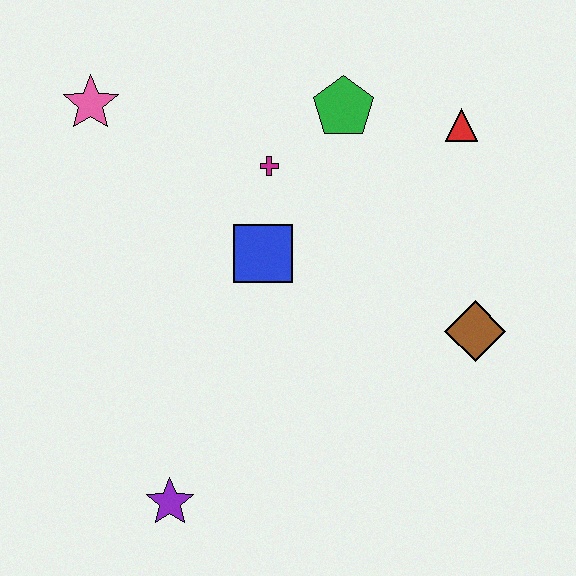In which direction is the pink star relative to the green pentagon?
The pink star is to the left of the green pentagon.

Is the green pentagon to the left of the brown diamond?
Yes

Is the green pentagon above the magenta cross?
Yes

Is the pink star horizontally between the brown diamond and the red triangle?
No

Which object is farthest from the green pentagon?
The purple star is farthest from the green pentagon.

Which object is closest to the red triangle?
The green pentagon is closest to the red triangle.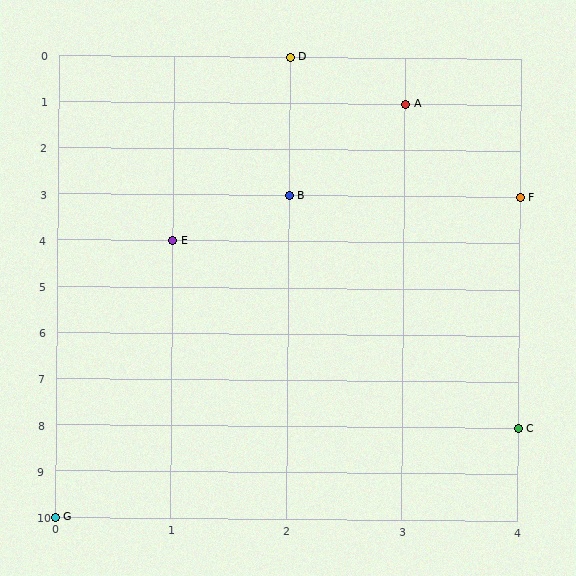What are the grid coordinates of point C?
Point C is at grid coordinates (4, 8).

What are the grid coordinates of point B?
Point B is at grid coordinates (2, 3).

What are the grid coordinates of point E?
Point E is at grid coordinates (1, 4).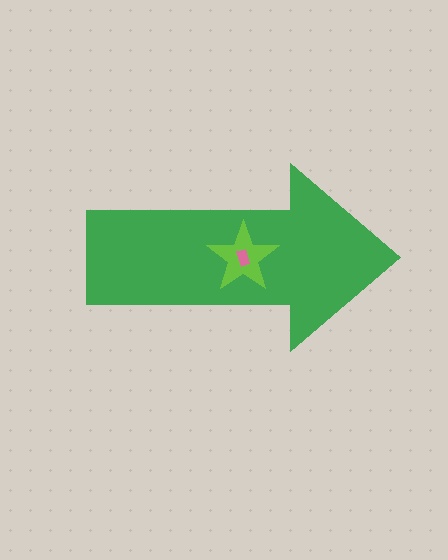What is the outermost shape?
The green arrow.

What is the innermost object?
The pink rectangle.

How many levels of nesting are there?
3.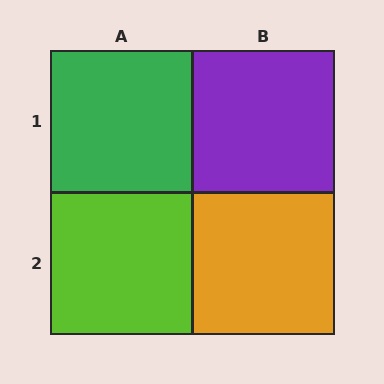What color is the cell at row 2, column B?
Orange.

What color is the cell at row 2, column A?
Lime.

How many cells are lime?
1 cell is lime.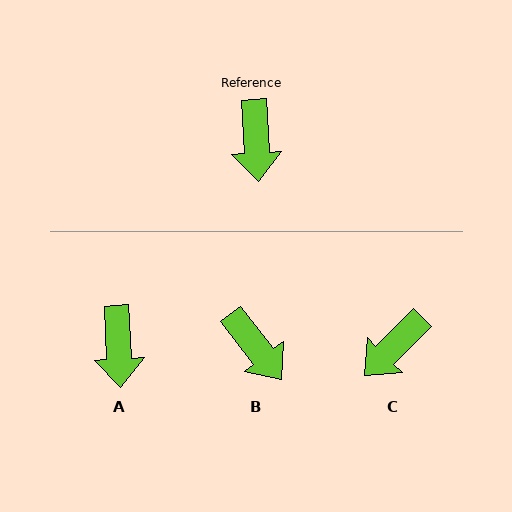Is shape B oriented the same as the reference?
No, it is off by about 35 degrees.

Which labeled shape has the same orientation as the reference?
A.